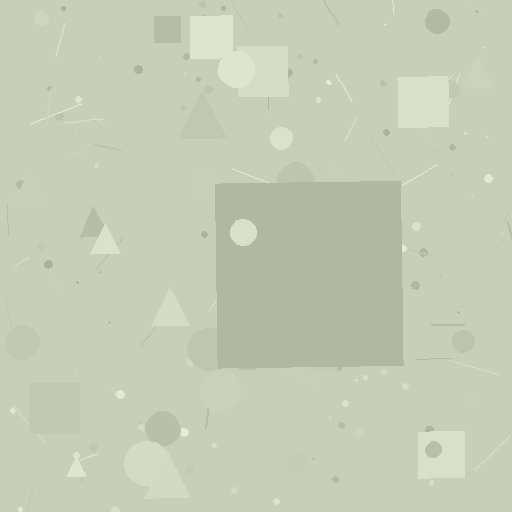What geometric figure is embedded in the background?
A square is embedded in the background.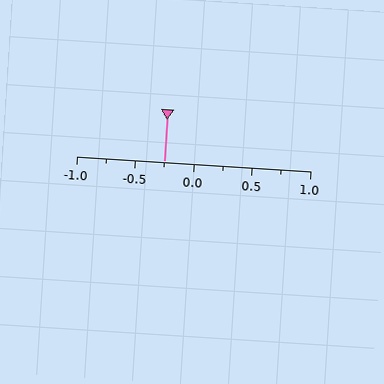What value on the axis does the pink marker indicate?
The marker indicates approximately -0.25.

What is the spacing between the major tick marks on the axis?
The major ticks are spaced 0.5 apart.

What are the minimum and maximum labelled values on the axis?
The axis runs from -1.0 to 1.0.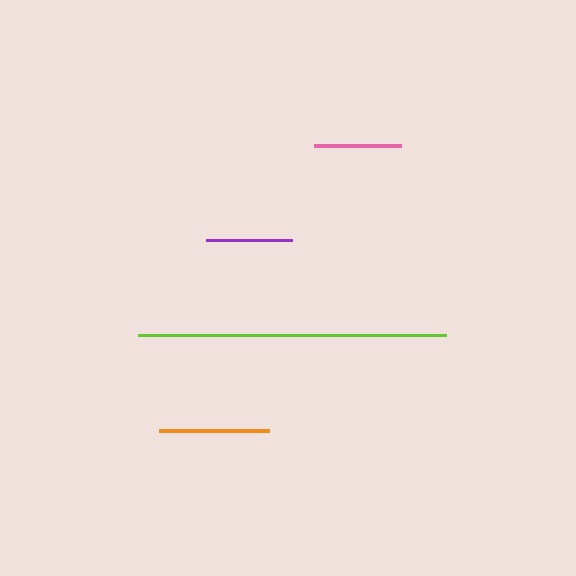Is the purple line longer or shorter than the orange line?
The orange line is longer than the purple line.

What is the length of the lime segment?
The lime segment is approximately 308 pixels long.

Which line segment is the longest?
The lime line is the longest at approximately 308 pixels.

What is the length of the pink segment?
The pink segment is approximately 87 pixels long.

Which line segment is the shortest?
The purple line is the shortest at approximately 86 pixels.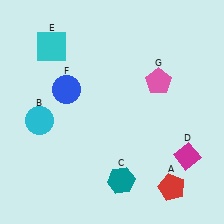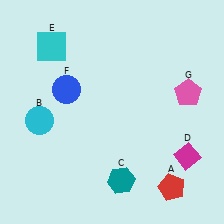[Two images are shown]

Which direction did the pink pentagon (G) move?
The pink pentagon (G) moved right.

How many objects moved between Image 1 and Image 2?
1 object moved between the two images.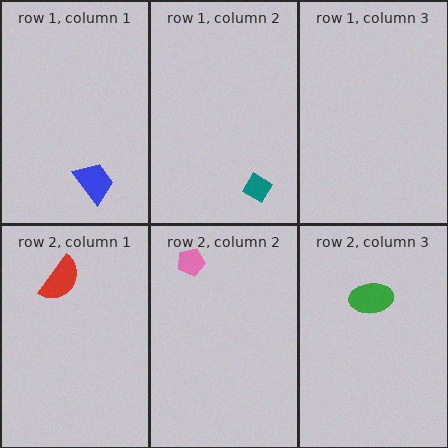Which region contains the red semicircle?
The row 2, column 1 region.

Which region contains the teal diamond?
The row 1, column 2 region.